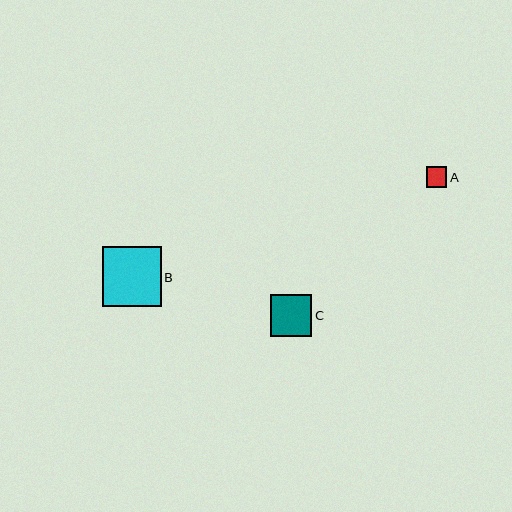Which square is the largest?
Square B is the largest with a size of approximately 59 pixels.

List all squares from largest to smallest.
From largest to smallest: B, C, A.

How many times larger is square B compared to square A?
Square B is approximately 2.9 times the size of square A.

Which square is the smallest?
Square A is the smallest with a size of approximately 21 pixels.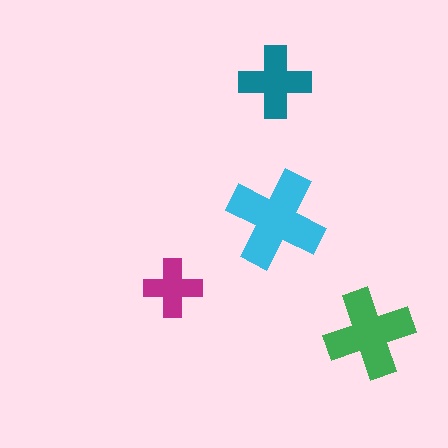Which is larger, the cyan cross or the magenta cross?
The cyan one.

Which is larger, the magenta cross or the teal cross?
The teal one.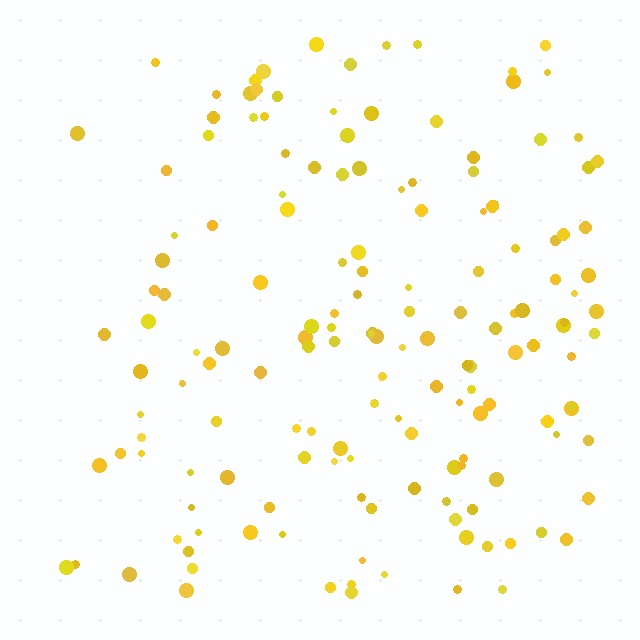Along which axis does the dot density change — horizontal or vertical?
Horizontal.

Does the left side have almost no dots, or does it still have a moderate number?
Still a moderate number, just noticeably fewer than the right.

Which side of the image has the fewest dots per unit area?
The left.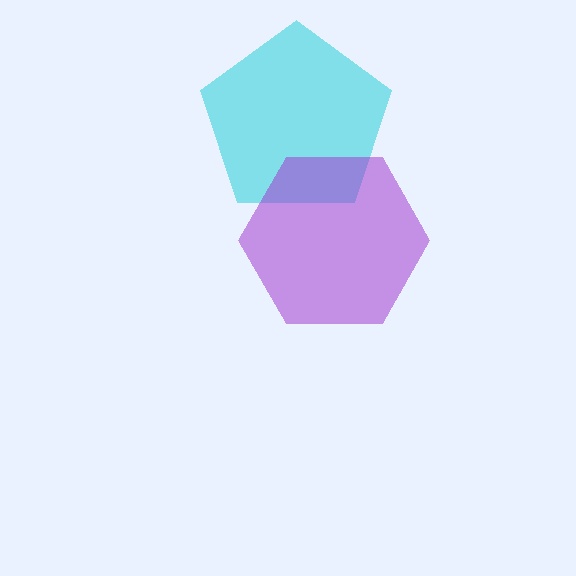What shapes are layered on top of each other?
The layered shapes are: a cyan pentagon, a purple hexagon.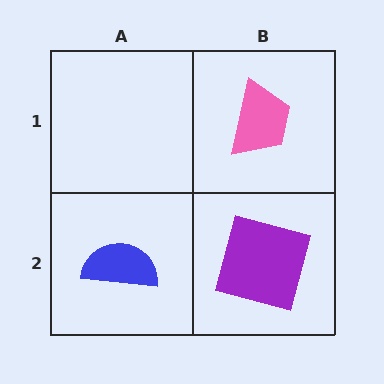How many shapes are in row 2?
2 shapes.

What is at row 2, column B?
A purple square.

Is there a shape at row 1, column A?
No, that cell is empty.